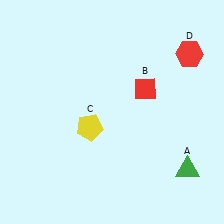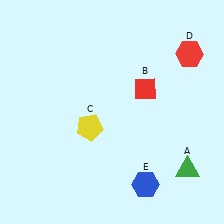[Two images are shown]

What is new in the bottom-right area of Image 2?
A blue hexagon (E) was added in the bottom-right area of Image 2.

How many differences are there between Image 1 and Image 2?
There is 1 difference between the two images.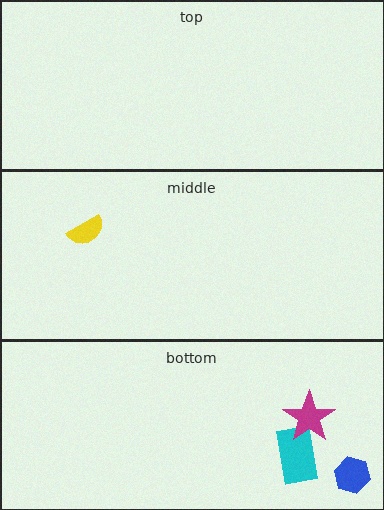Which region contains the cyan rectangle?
The bottom region.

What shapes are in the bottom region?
The blue hexagon, the cyan rectangle, the magenta star.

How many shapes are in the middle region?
1.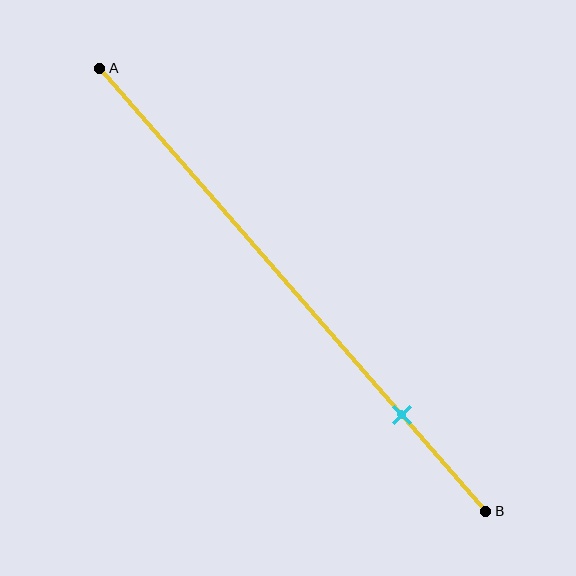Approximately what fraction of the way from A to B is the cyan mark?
The cyan mark is approximately 80% of the way from A to B.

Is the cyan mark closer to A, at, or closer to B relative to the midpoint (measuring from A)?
The cyan mark is closer to point B than the midpoint of segment AB.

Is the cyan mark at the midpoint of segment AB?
No, the mark is at about 80% from A, not at the 50% midpoint.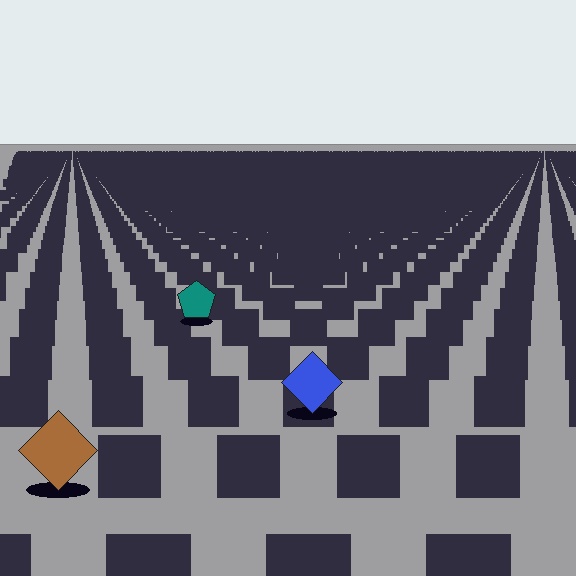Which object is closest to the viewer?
The brown diamond is closest. The texture marks near it are larger and more spread out.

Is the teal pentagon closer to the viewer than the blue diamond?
No. The blue diamond is closer — you can tell from the texture gradient: the ground texture is coarser near it.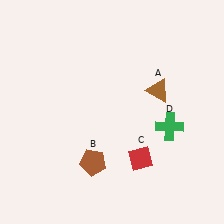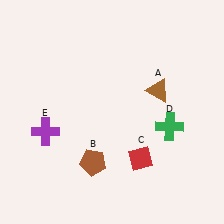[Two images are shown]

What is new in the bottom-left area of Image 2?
A purple cross (E) was added in the bottom-left area of Image 2.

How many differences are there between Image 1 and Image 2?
There is 1 difference between the two images.